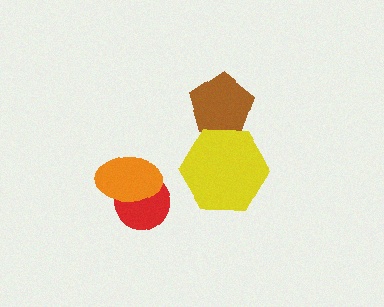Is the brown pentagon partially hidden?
Yes, it is partially covered by another shape.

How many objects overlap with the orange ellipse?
1 object overlaps with the orange ellipse.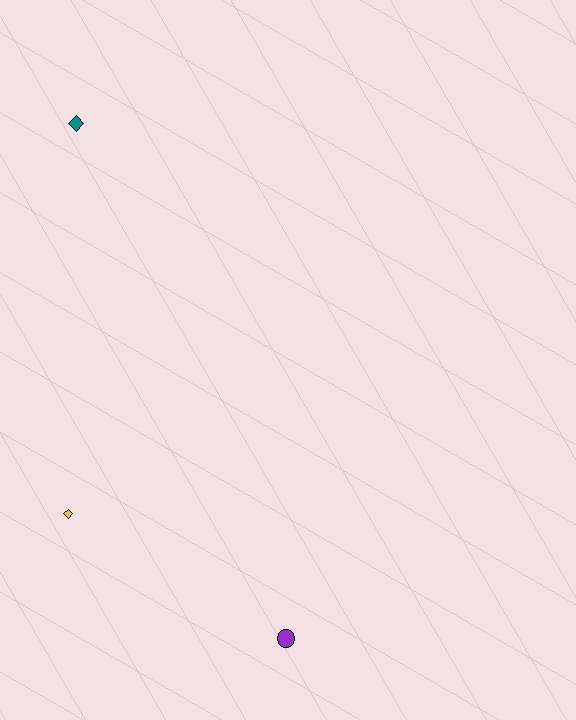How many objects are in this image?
There are 3 objects.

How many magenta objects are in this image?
There are no magenta objects.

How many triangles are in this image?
There are no triangles.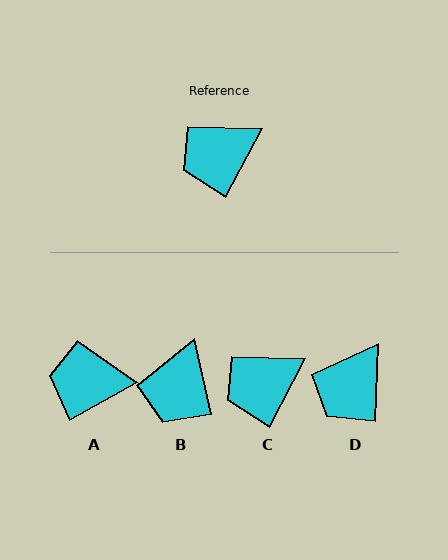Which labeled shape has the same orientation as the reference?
C.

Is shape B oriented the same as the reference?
No, it is off by about 41 degrees.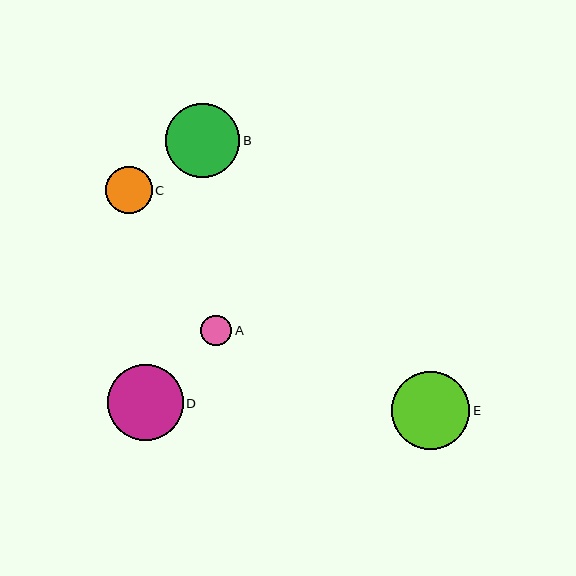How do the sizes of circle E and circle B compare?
Circle E and circle B are approximately the same size.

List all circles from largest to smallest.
From largest to smallest: E, D, B, C, A.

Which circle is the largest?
Circle E is the largest with a size of approximately 78 pixels.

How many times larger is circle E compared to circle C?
Circle E is approximately 1.7 times the size of circle C.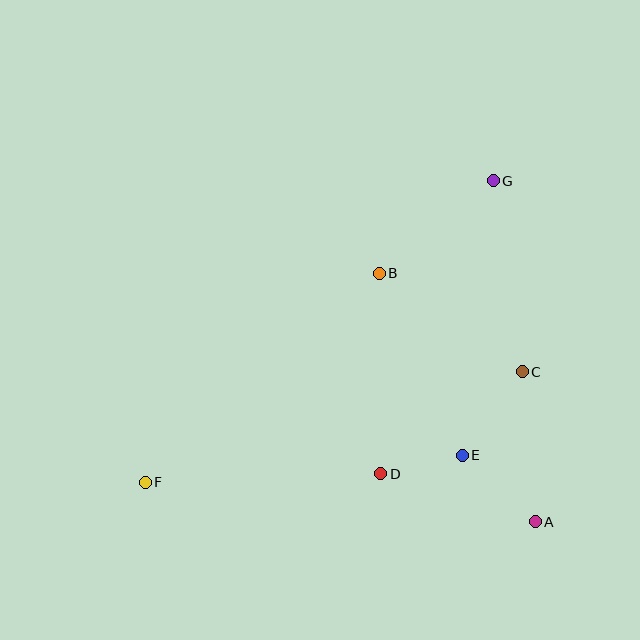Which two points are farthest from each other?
Points F and G are farthest from each other.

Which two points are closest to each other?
Points D and E are closest to each other.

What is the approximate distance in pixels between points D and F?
The distance between D and F is approximately 235 pixels.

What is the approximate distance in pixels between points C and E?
The distance between C and E is approximately 103 pixels.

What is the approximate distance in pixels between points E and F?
The distance between E and F is approximately 318 pixels.